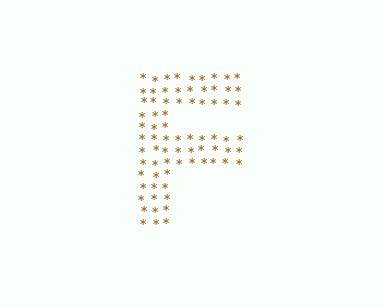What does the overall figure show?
The overall figure shows the letter F.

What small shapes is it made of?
It is made of small asterisks.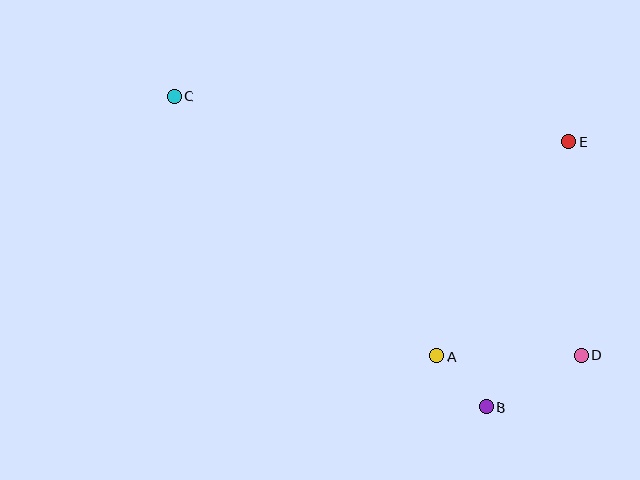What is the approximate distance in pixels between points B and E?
The distance between B and E is approximately 278 pixels.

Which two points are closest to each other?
Points A and B are closest to each other.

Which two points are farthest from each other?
Points C and D are farthest from each other.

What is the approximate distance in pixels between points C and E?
The distance between C and E is approximately 397 pixels.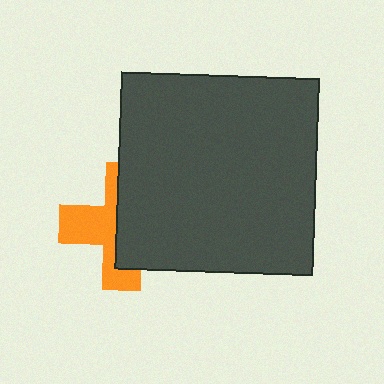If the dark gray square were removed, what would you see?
You would see the complete orange cross.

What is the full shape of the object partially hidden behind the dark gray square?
The partially hidden object is an orange cross.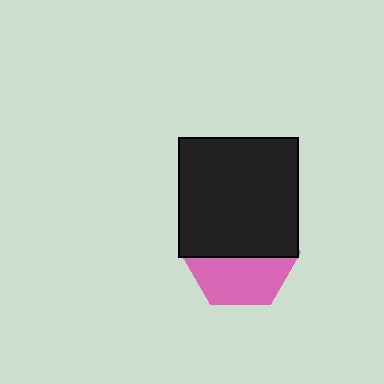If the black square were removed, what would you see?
You would see the complete pink hexagon.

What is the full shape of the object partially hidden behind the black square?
The partially hidden object is a pink hexagon.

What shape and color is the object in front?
The object in front is a black square.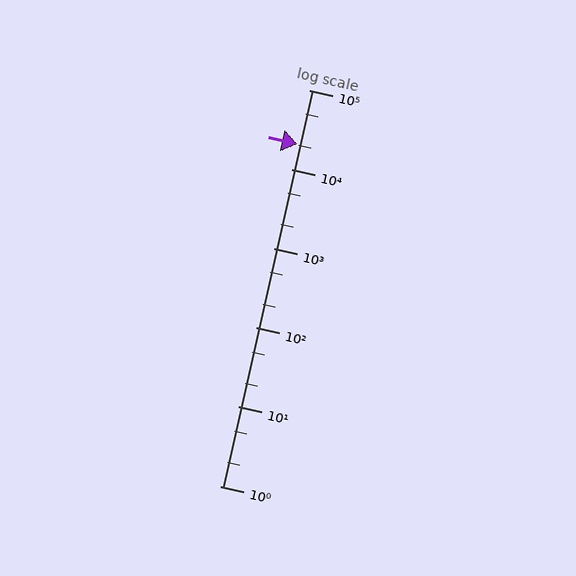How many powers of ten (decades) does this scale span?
The scale spans 5 decades, from 1 to 100000.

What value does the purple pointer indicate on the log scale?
The pointer indicates approximately 21000.